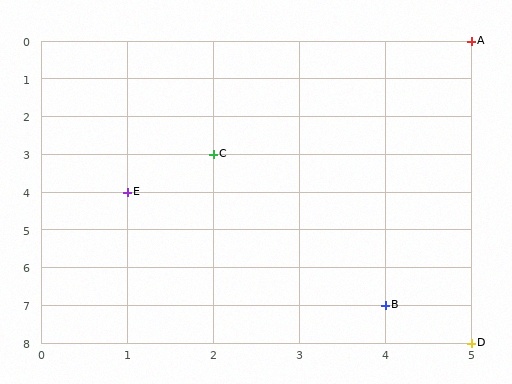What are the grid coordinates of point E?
Point E is at grid coordinates (1, 4).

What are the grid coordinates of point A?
Point A is at grid coordinates (5, 0).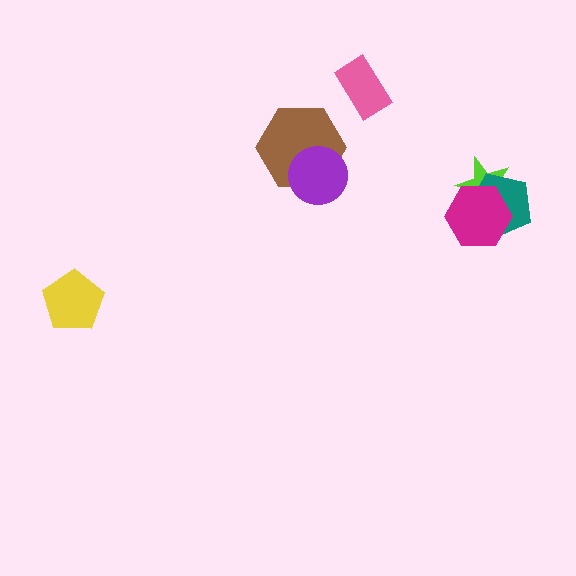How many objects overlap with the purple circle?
1 object overlaps with the purple circle.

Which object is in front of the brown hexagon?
The purple circle is in front of the brown hexagon.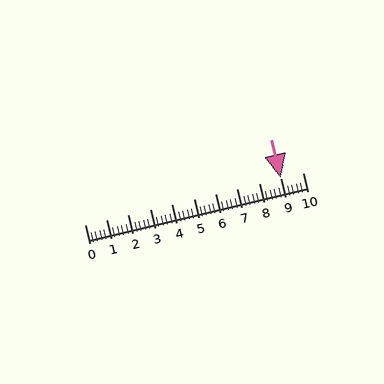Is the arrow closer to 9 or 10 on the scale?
The arrow is closer to 9.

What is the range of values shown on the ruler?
The ruler shows values from 0 to 10.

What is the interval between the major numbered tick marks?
The major tick marks are spaced 1 units apart.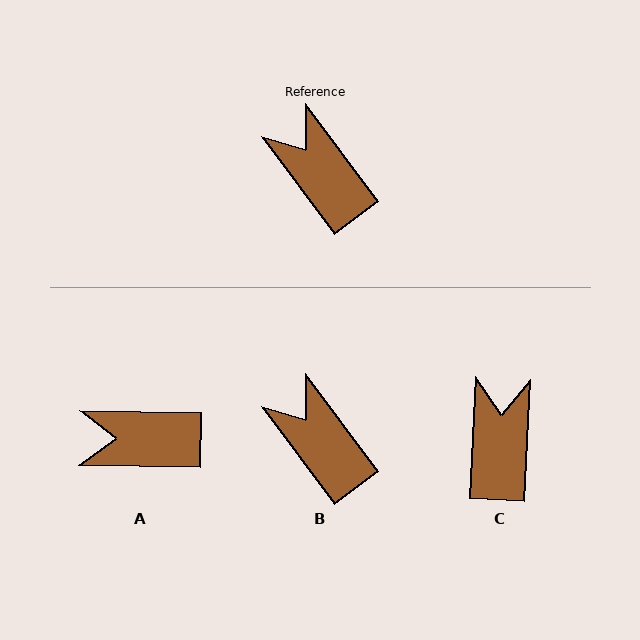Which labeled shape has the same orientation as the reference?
B.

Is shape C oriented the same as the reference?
No, it is off by about 40 degrees.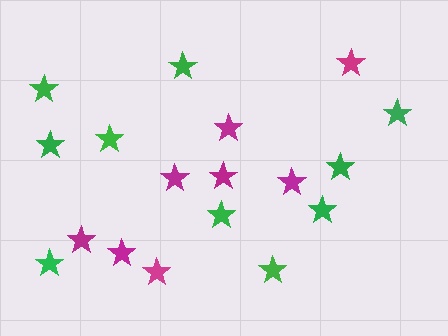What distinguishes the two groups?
There are 2 groups: one group of magenta stars (8) and one group of green stars (10).